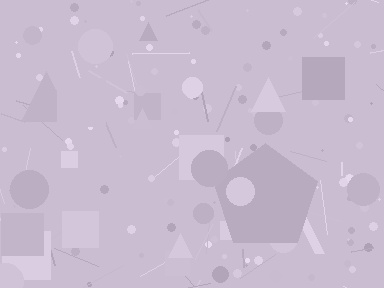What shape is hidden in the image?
A pentagon is hidden in the image.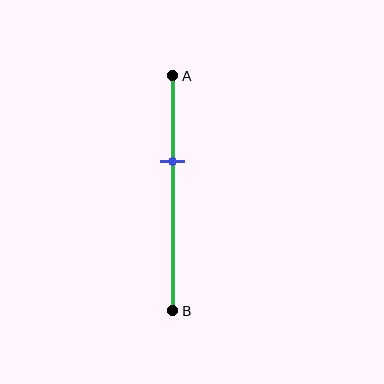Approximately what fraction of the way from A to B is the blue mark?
The blue mark is approximately 35% of the way from A to B.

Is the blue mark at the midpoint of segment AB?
No, the mark is at about 35% from A, not at the 50% midpoint.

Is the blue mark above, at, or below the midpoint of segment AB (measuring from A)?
The blue mark is above the midpoint of segment AB.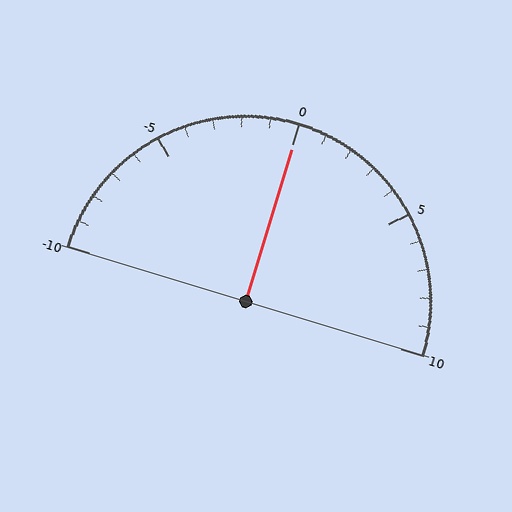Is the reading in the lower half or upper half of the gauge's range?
The reading is in the upper half of the range (-10 to 10).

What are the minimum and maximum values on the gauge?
The gauge ranges from -10 to 10.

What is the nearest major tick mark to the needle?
The nearest major tick mark is 0.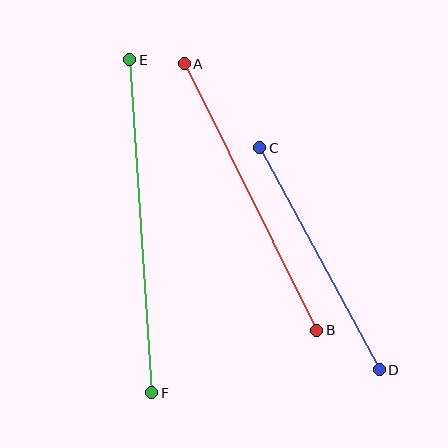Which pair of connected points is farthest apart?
Points E and F are farthest apart.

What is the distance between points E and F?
The distance is approximately 334 pixels.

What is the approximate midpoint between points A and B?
The midpoint is at approximately (250, 197) pixels.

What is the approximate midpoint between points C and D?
The midpoint is at approximately (319, 259) pixels.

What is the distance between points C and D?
The distance is approximately 252 pixels.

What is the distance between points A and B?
The distance is approximately 298 pixels.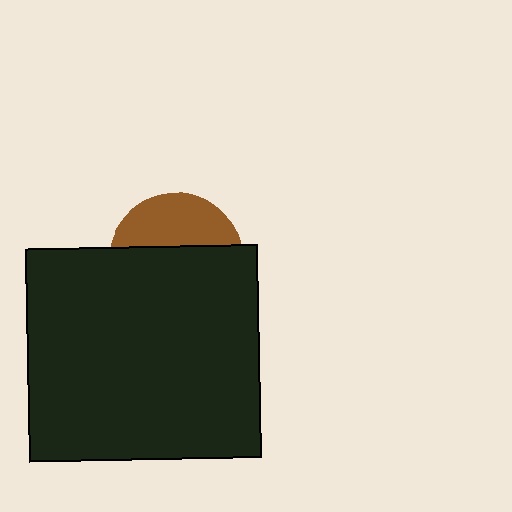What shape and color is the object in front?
The object in front is a black rectangle.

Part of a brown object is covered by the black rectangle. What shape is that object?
It is a circle.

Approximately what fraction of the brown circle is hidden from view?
Roughly 64% of the brown circle is hidden behind the black rectangle.